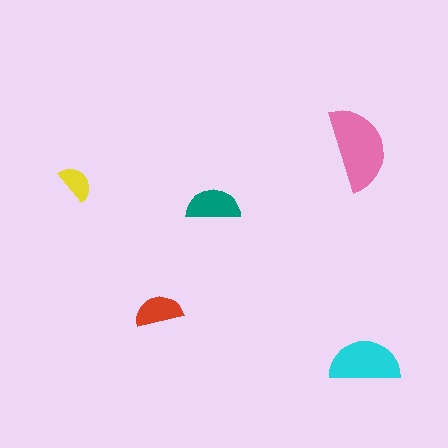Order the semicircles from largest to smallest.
the pink one, the cyan one, the teal one, the red one, the yellow one.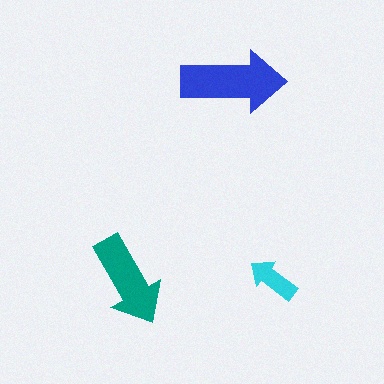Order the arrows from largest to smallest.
the blue one, the teal one, the cyan one.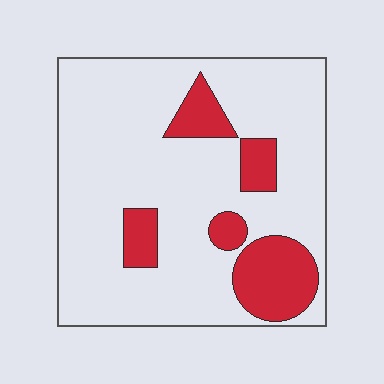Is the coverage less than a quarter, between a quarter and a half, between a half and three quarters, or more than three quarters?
Less than a quarter.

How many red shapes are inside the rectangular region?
5.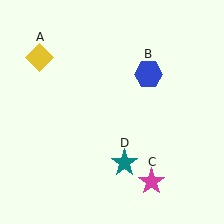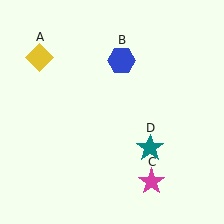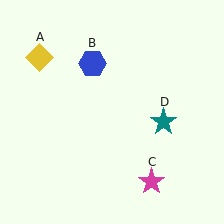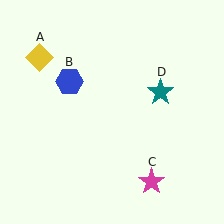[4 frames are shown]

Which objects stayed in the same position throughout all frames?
Yellow diamond (object A) and magenta star (object C) remained stationary.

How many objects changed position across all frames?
2 objects changed position: blue hexagon (object B), teal star (object D).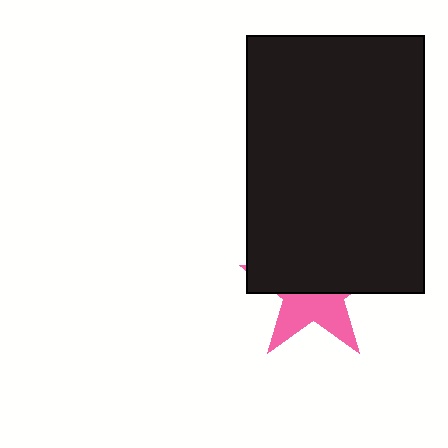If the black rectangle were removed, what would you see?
You would see the complete pink star.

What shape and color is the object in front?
The object in front is a black rectangle.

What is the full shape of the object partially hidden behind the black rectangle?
The partially hidden object is a pink star.